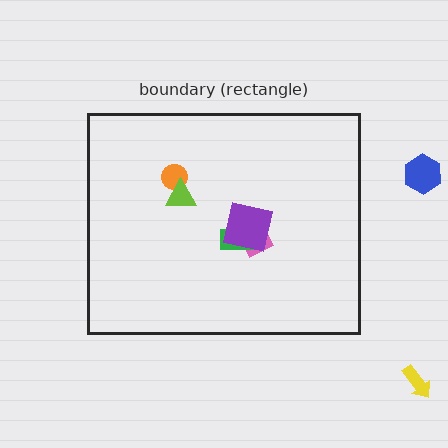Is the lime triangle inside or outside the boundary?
Inside.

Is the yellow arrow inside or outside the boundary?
Outside.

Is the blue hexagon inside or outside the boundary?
Outside.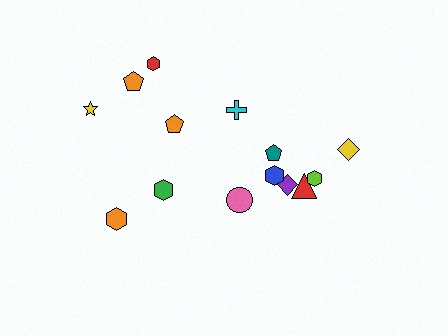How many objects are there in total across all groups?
There are 14 objects.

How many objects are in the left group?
There are 6 objects.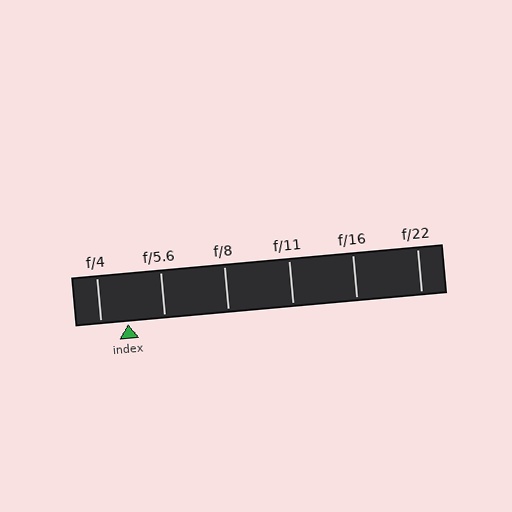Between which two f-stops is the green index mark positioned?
The index mark is between f/4 and f/5.6.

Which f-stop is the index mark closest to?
The index mark is closest to f/4.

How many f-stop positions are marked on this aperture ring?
There are 6 f-stop positions marked.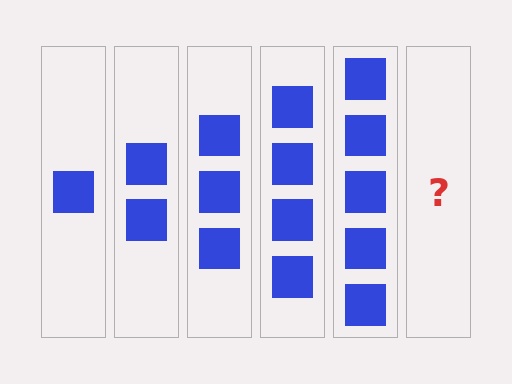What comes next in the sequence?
The next element should be 6 squares.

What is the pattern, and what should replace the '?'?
The pattern is that each step adds one more square. The '?' should be 6 squares.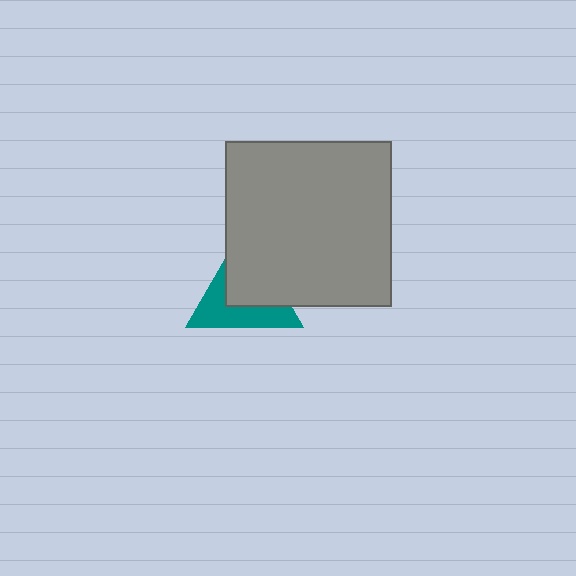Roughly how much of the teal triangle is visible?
About half of it is visible (roughly 47%).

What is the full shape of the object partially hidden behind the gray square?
The partially hidden object is a teal triangle.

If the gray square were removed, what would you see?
You would see the complete teal triangle.